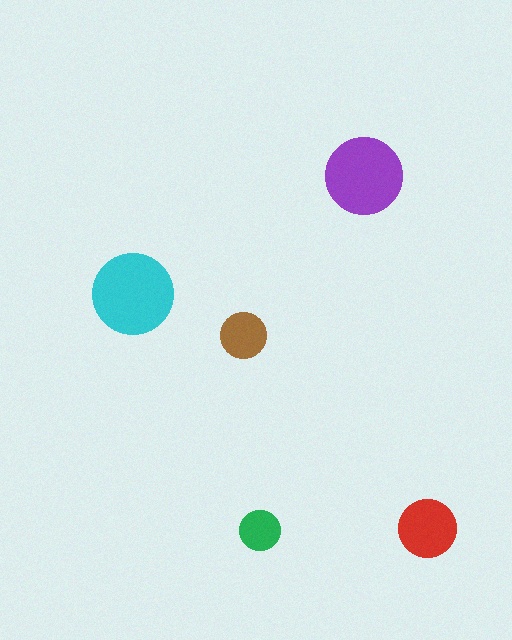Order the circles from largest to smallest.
the cyan one, the purple one, the red one, the brown one, the green one.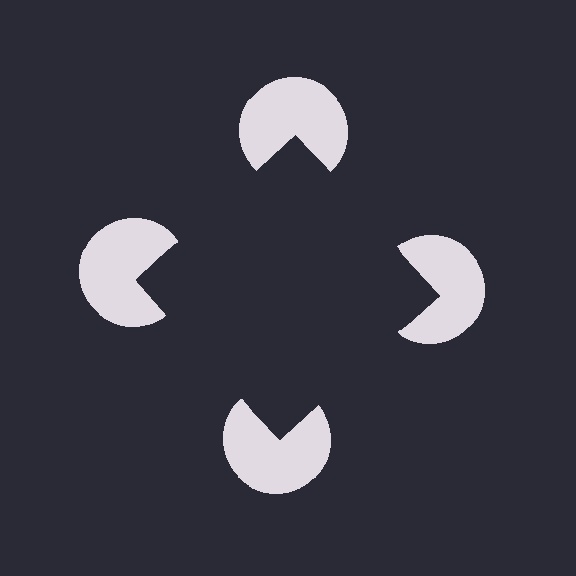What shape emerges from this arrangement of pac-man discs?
An illusory square — its edges are inferred from the aligned wedge cuts in the pac-man discs, not physically drawn.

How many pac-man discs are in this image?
There are 4 — one at each vertex of the illusory square.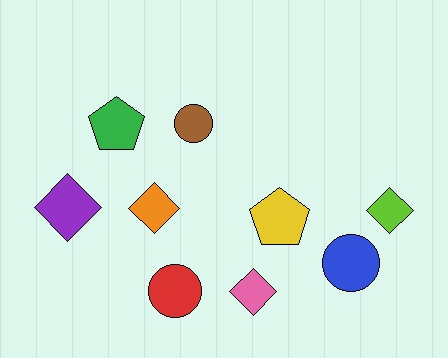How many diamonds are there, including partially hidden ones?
There are 4 diamonds.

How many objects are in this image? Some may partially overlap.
There are 9 objects.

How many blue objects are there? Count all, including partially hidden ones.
There is 1 blue object.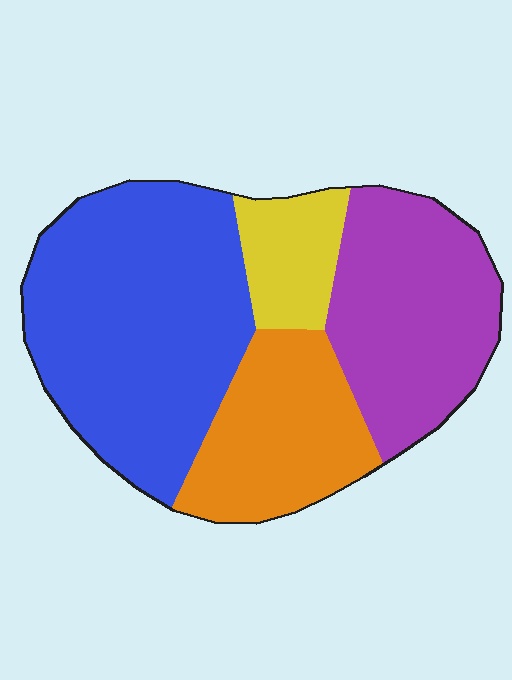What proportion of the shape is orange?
Orange takes up less than a quarter of the shape.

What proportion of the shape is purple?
Purple takes up about one quarter (1/4) of the shape.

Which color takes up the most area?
Blue, at roughly 45%.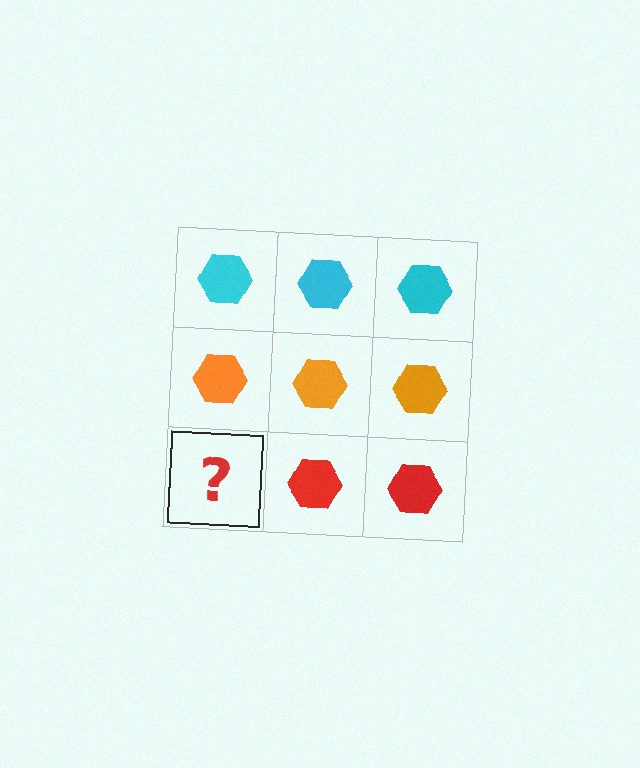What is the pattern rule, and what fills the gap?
The rule is that each row has a consistent color. The gap should be filled with a red hexagon.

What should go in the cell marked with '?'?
The missing cell should contain a red hexagon.